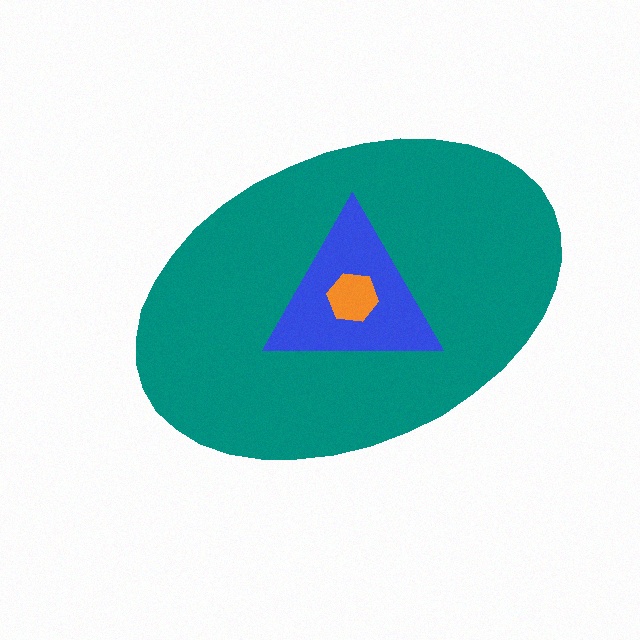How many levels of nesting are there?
3.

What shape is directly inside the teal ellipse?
The blue triangle.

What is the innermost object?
The orange hexagon.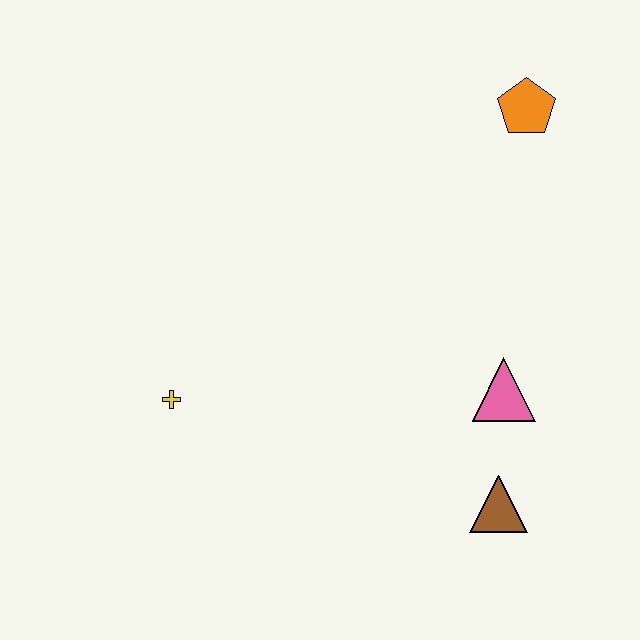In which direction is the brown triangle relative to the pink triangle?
The brown triangle is below the pink triangle.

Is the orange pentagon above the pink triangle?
Yes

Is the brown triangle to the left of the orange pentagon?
Yes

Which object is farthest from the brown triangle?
The orange pentagon is farthest from the brown triangle.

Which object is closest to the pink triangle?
The brown triangle is closest to the pink triangle.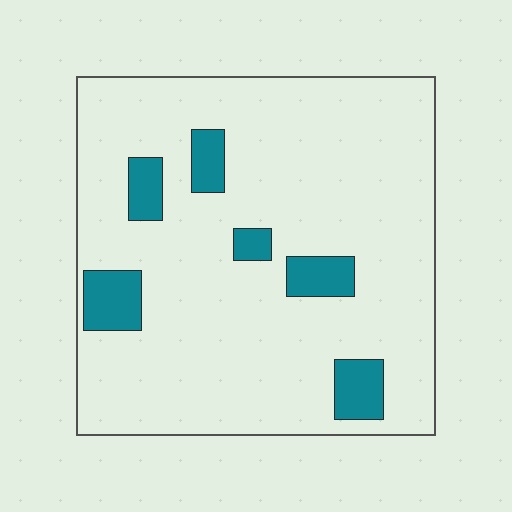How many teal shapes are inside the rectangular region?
6.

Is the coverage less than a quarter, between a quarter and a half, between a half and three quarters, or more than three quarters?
Less than a quarter.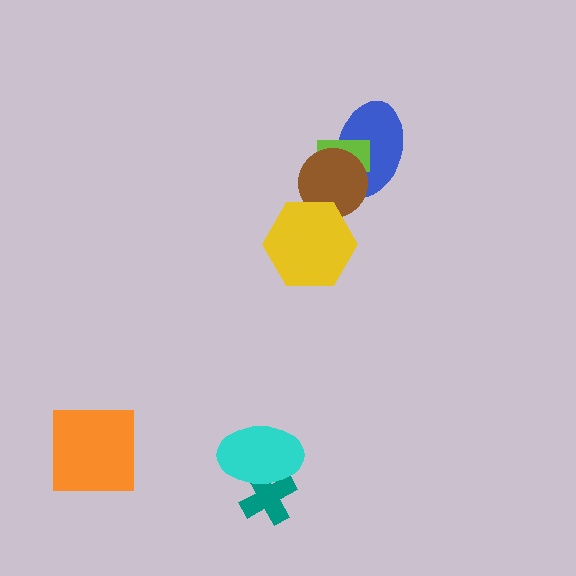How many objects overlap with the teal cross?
1 object overlaps with the teal cross.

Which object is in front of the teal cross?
The cyan ellipse is in front of the teal cross.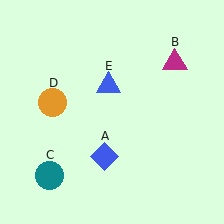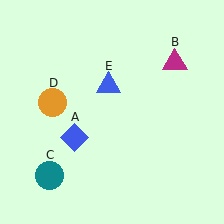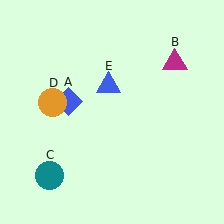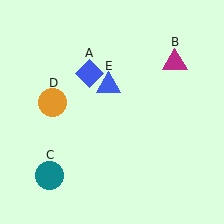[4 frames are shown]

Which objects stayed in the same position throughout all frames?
Magenta triangle (object B) and teal circle (object C) and orange circle (object D) and blue triangle (object E) remained stationary.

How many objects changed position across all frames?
1 object changed position: blue diamond (object A).